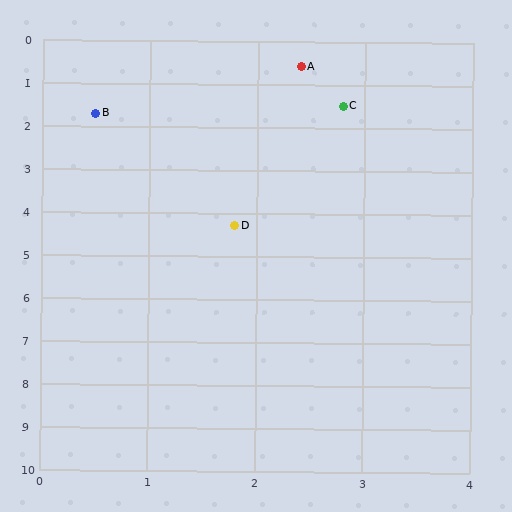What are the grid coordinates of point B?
Point B is at approximately (0.5, 1.7).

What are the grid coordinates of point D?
Point D is at approximately (1.8, 4.3).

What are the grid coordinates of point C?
Point C is at approximately (2.8, 1.5).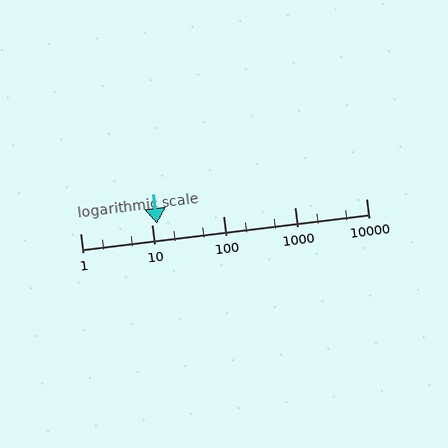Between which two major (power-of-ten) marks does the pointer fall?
The pointer is between 10 and 100.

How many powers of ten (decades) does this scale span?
The scale spans 4 decades, from 1 to 10000.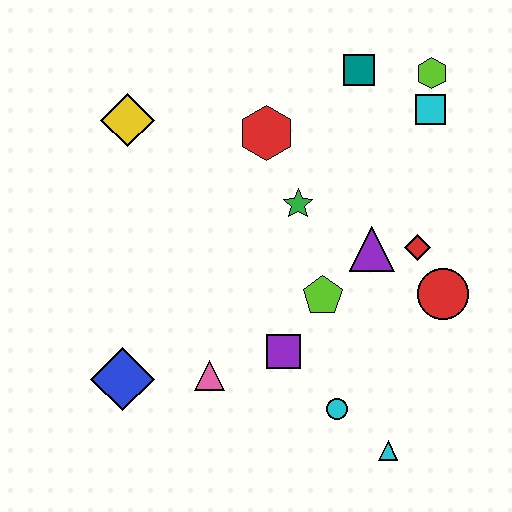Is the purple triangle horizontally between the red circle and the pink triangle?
Yes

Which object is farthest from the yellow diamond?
The cyan triangle is farthest from the yellow diamond.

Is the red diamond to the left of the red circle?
Yes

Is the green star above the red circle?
Yes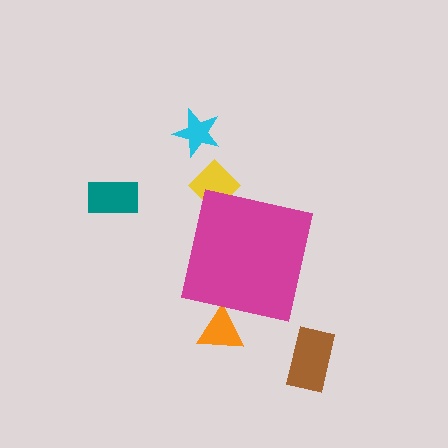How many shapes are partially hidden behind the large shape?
2 shapes are partially hidden.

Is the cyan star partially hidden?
No, the cyan star is fully visible.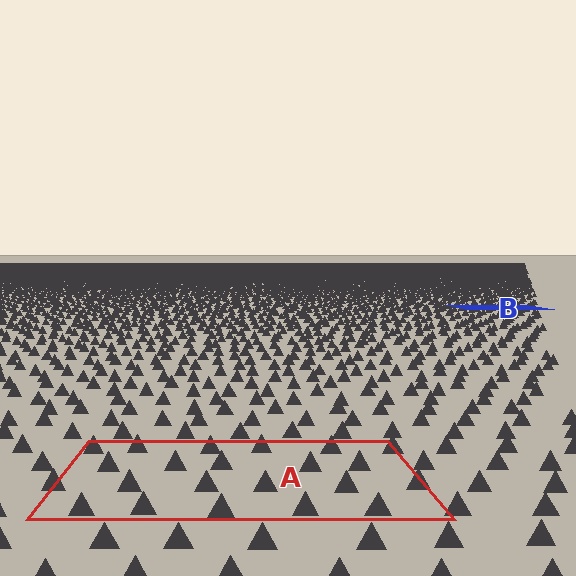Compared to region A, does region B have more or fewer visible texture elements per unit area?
Region B has more texture elements per unit area — they are packed more densely because it is farther away.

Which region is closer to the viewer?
Region A is closer. The texture elements there are larger and more spread out.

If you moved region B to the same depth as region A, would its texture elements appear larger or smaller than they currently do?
They would appear larger. At a closer depth, the same texture elements are projected at a bigger on-screen size.